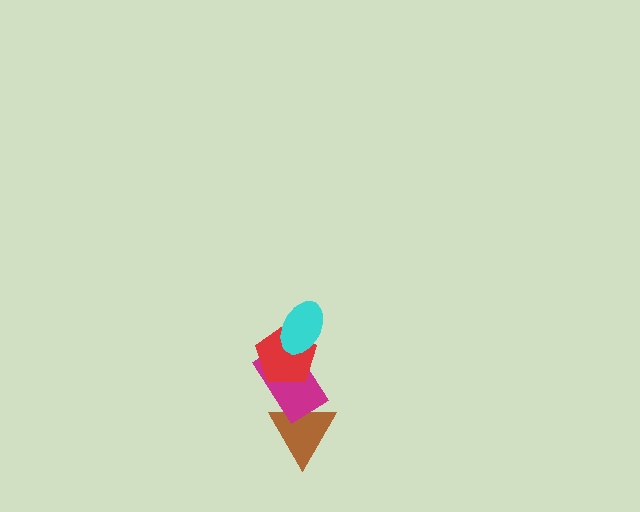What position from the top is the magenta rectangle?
The magenta rectangle is 3rd from the top.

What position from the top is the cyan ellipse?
The cyan ellipse is 1st from the top.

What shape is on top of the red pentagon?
The cyan ellipse is on top of the red pentagon.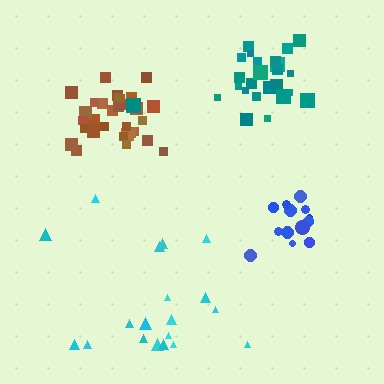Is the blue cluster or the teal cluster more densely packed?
Blue.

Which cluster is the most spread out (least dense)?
Cyan.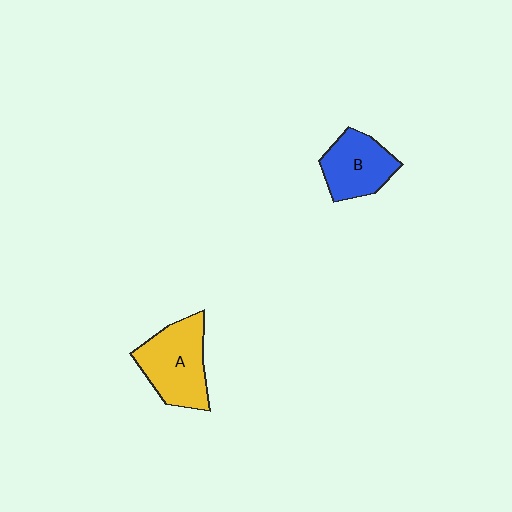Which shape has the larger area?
Shape A (yellow).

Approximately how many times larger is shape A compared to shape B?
Approximately 1.3 times.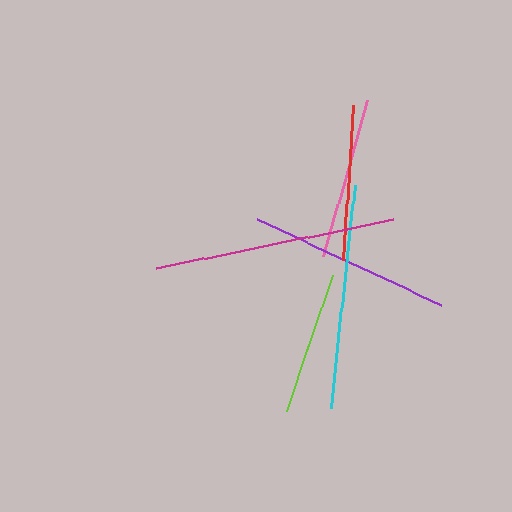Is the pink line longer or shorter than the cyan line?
The cyan line is longer than the pink line.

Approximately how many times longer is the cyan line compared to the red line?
The cyan line is approximately 1.5 times the length of the red line.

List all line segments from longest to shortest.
From longest to shortest: magenta, cyan, purple, pink, red, lime.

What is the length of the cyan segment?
The cyan segment is approximately 225 pixels long.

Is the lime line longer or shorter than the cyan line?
The cyan line is longer than the lime line.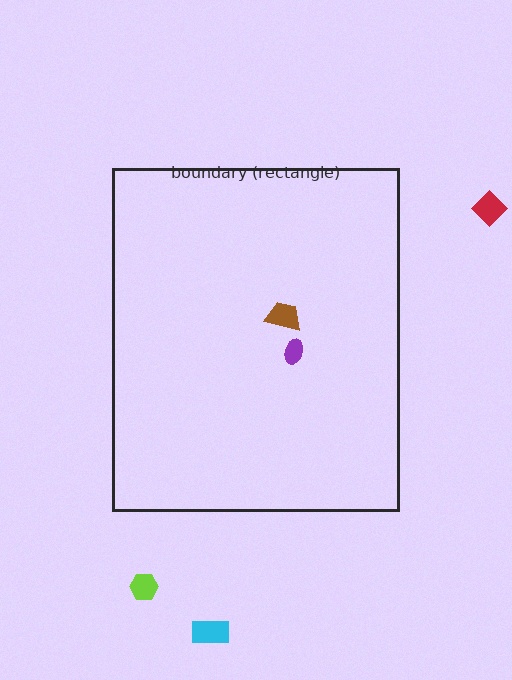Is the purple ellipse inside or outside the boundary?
Inside.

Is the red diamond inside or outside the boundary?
Outside.